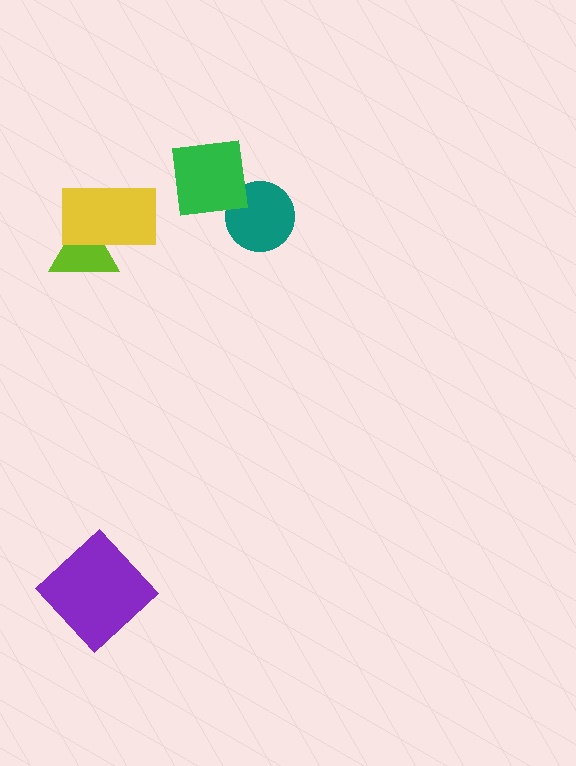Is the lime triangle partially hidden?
Yes, it is partially covered by another shape.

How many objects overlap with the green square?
0 objects overlap with the green square.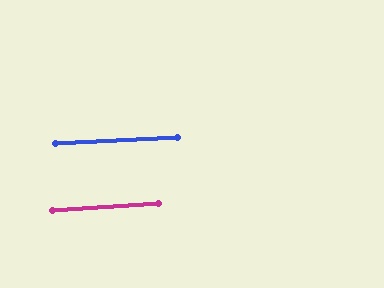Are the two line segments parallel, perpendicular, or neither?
Parallel — their directions differ by only 0.8°.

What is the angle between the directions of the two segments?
Approximately 1 degree.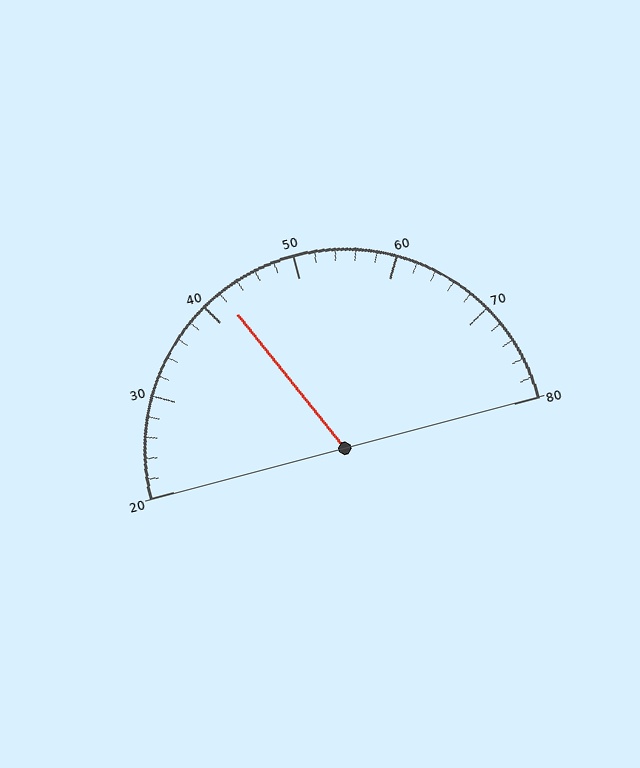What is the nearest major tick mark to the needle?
The nearest major tick mark is 40.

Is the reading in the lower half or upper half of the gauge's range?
The reading is in the lower half of the range (20 to 80).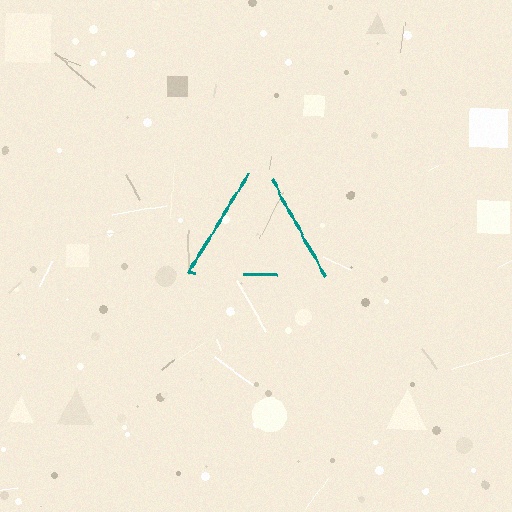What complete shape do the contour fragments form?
The contour fragments form a triangle.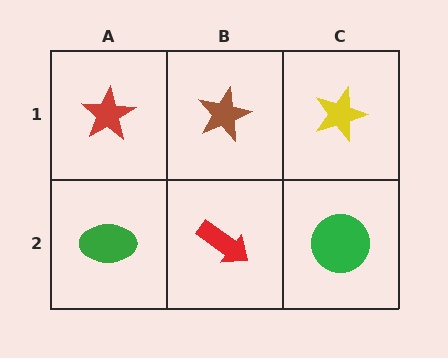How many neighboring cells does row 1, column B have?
3.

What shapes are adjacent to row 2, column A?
A red star (row 1, column A), a red arrow (row 2, column B).